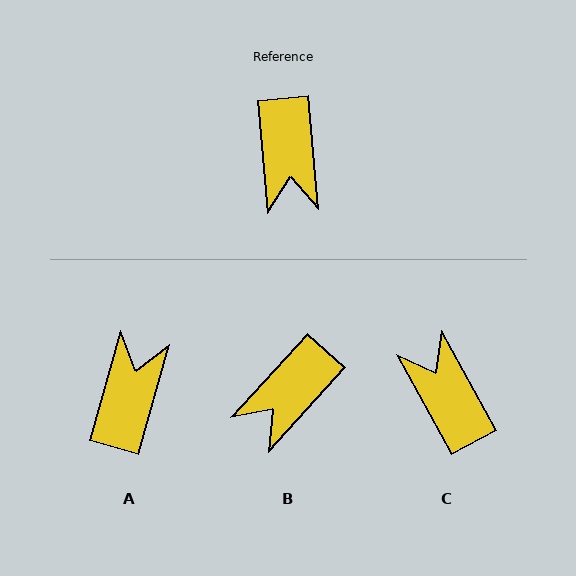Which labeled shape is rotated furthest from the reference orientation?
A, about 159 degrees away.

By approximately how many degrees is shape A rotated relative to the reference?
Approximately 159 degrees counter-clockwise.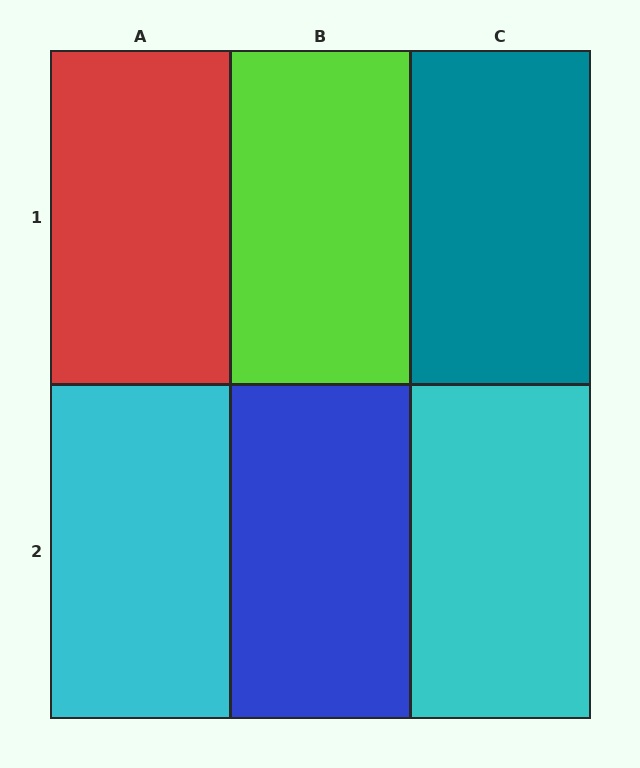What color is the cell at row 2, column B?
Blue.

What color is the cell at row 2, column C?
Cyan.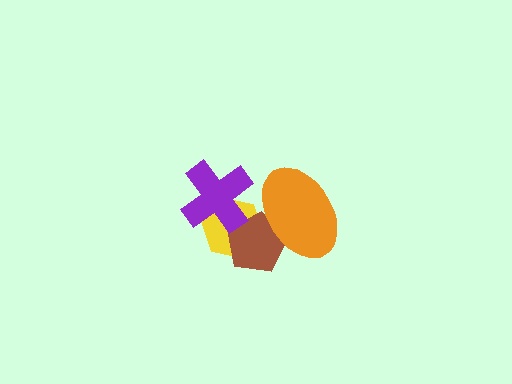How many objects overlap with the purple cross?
2 objects overlap with the purple cross.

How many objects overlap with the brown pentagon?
3 objects overlap with the brown pentagon.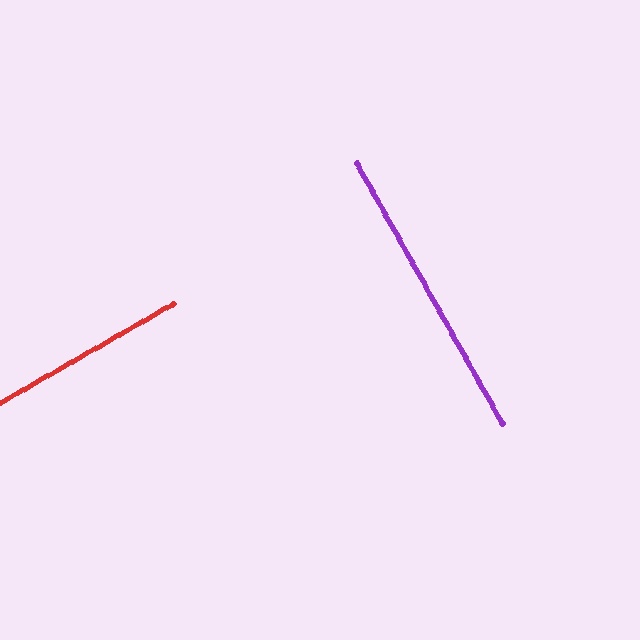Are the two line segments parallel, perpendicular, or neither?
Perpendicular — they meet at approximately 90°.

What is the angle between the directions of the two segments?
Approximately 90 degrees.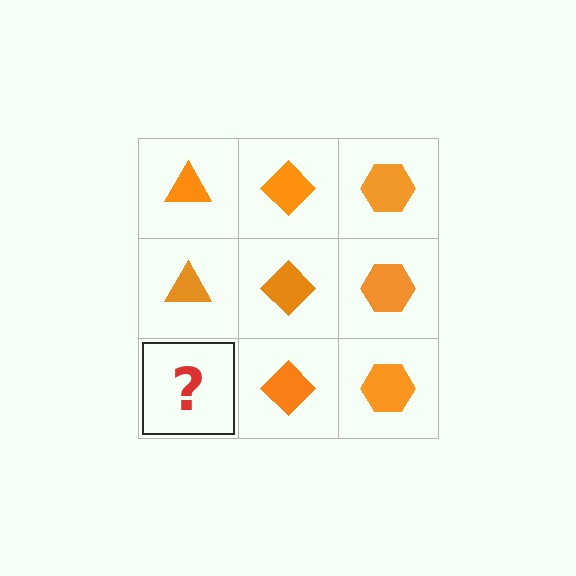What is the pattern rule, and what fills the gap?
The rule is that each column has a consistent shape. The gap should be filled with an orange triangle.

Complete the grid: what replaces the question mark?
The question mark should be replaced with an orange triangle.